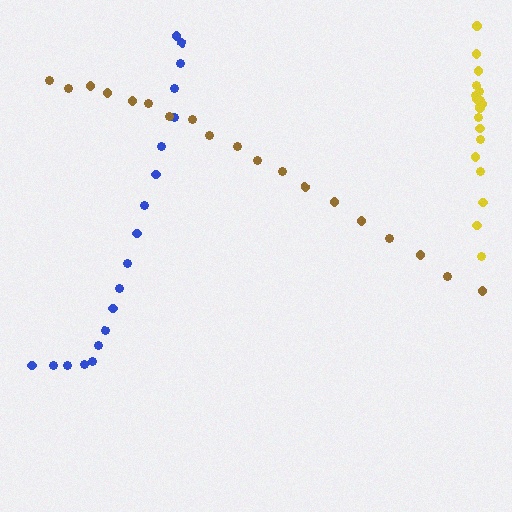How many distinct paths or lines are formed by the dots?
There are 3 distinct paths.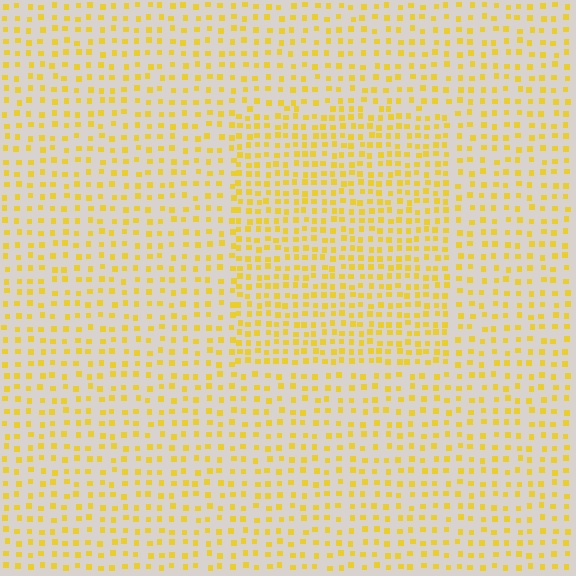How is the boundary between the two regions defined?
The boundary is defined by a change in element density (approximately 1.6x ratio). All elements are the same color, size, and shape.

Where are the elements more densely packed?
The elements are more densely packed inside the rectangle boundary.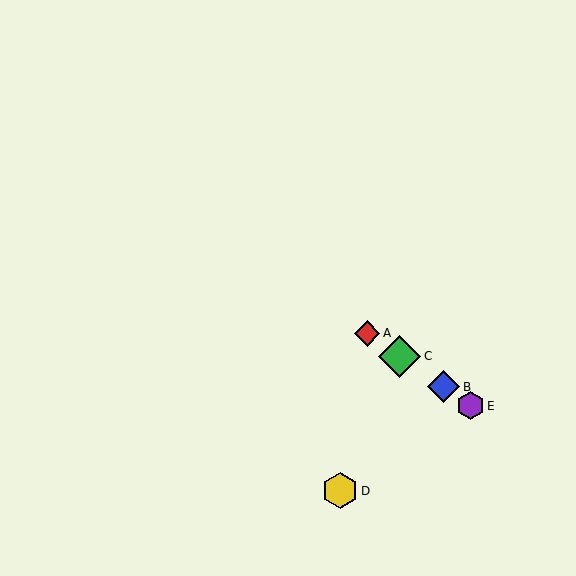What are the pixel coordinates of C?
Object C is at (400, 356).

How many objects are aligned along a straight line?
4 objects (A, B, C, E) are aligned along a straight line.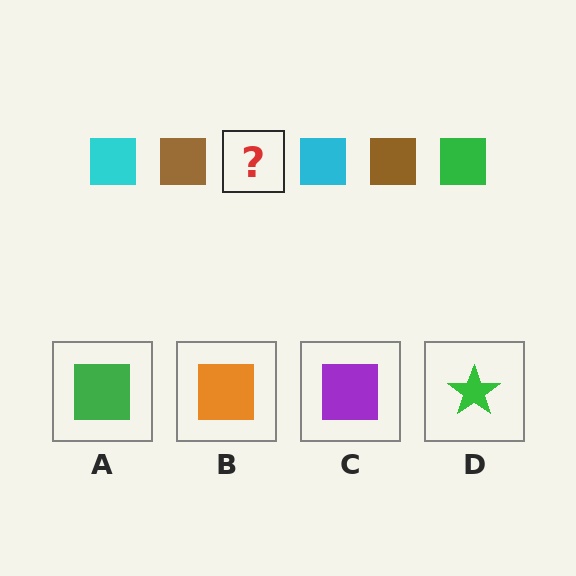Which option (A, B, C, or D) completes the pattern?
A.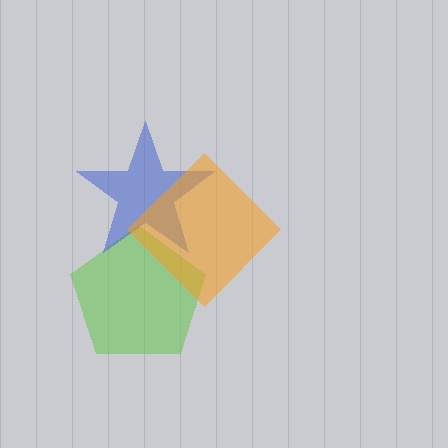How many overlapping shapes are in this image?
There are 3 overlapping shapes in the image.